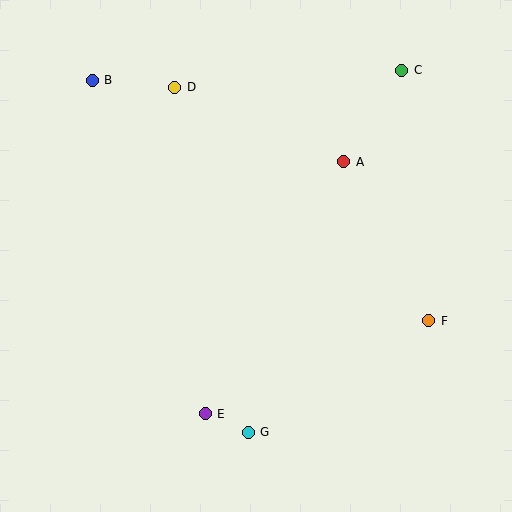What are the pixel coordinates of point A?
Point A is at (344, 162).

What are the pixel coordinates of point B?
Point B is at (92, 80).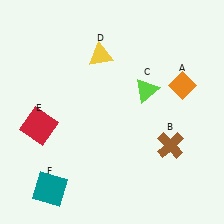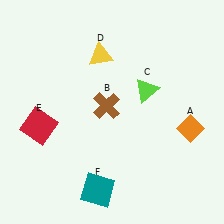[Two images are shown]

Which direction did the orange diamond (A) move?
The orange diamond (A) moved down.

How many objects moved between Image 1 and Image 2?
3 objects moved between the two images.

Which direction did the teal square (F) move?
The teal square (F) moved right.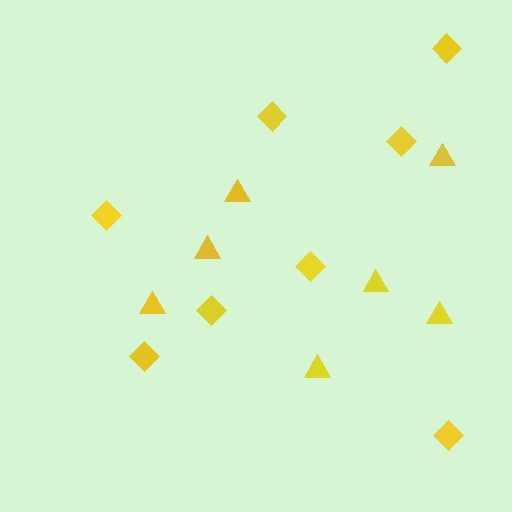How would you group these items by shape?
There are 2 groups: one group of triangles (7) and one group of diamonds (8).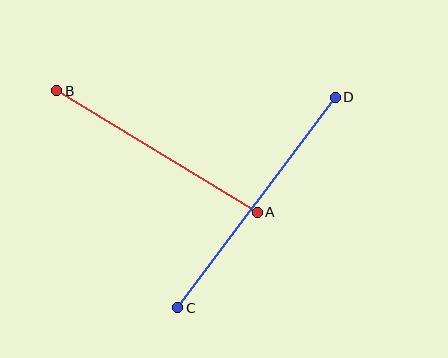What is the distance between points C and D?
The distance is approximately 263 pixels.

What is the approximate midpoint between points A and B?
The midpoint is at approximately (157, 152) pixels.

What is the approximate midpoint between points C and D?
The midpoint is at approximately (257, 203) pixels.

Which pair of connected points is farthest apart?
Points C and D are farthest apart.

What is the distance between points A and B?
The distance is approximately 235 pixels.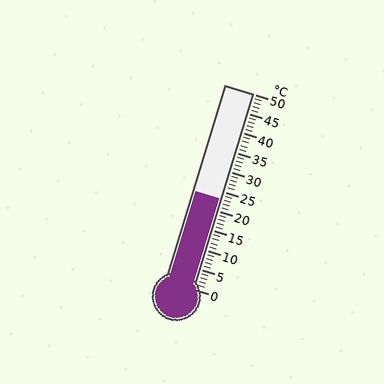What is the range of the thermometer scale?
The thermometer scale ranges from 0°C to 50°C.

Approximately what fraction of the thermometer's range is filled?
The thermometer is filled to approximately 45% of its range.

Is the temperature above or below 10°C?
The temperature is above 10°C.